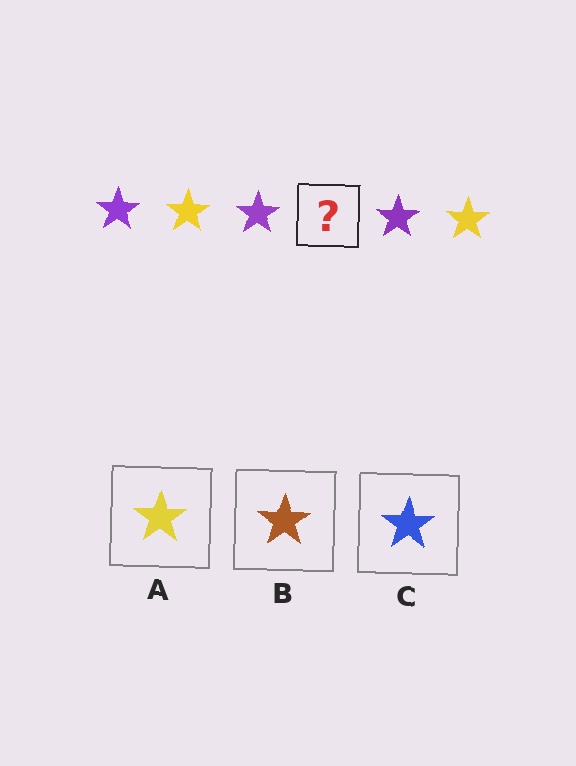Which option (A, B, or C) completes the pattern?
A.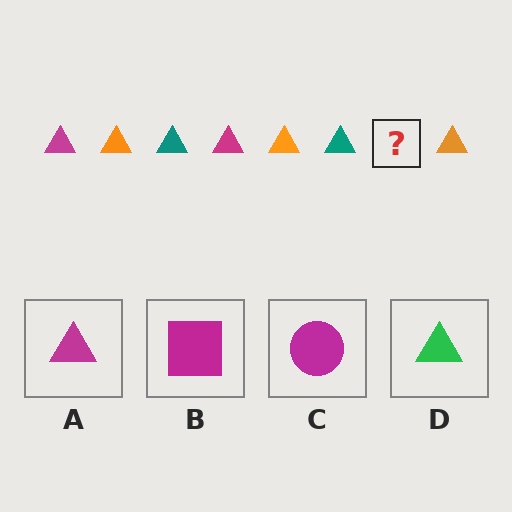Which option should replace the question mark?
Option A.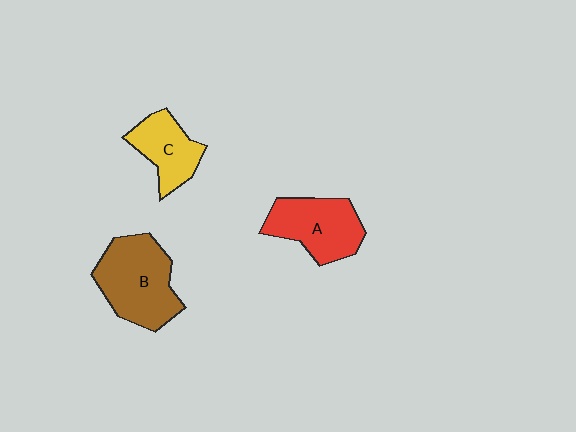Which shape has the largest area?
Shape B (brown).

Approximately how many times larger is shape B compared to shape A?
Approximately 1.2 times.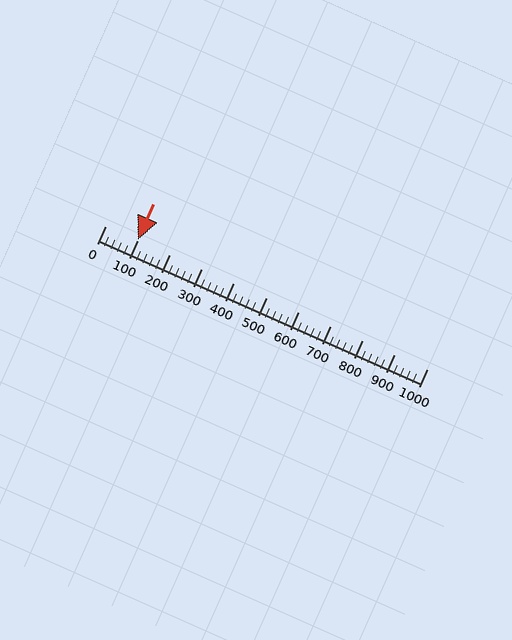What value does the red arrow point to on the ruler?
The red arrow points to approximately 101.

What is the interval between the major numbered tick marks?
The major tick marks are spaced 100 units apart.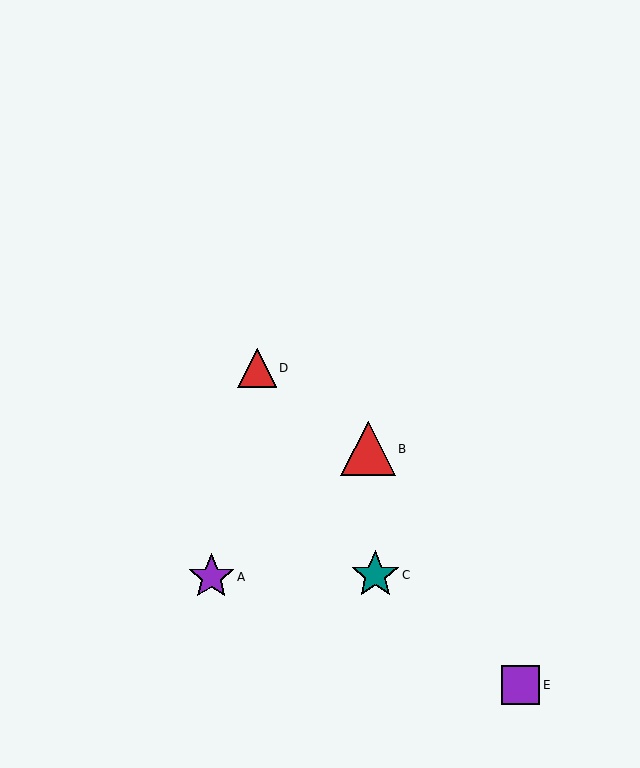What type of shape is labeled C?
Shape C is a teal star.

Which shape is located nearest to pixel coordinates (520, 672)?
The purple square (labeled E) at (520, 685) is nearest to that location.